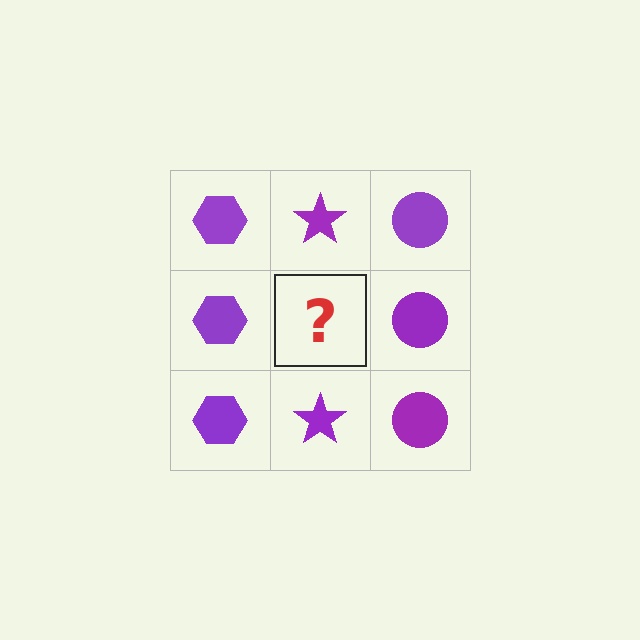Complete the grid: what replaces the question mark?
The question mark should be replaced with a purple star.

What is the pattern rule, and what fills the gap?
The rule is that each column has a consistent shape. The gap should be filled with a purple star.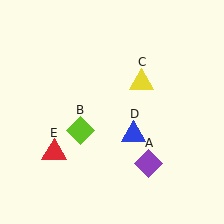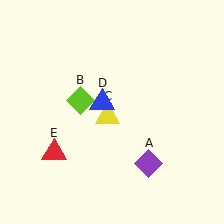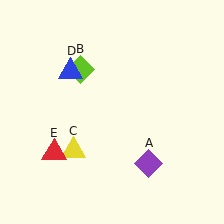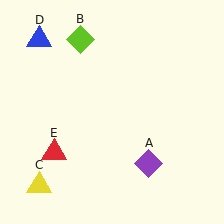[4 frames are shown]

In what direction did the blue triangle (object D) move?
The blue triangle (object D) moved up and to the left.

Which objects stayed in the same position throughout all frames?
Purple diamond (object A) and red triangle (object E) remained stationary.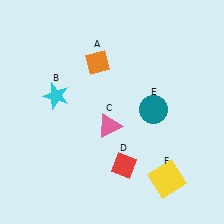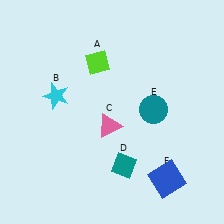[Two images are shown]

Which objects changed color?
A changed from orange to lime. D changed from red to teal. F changed from yellow to blue.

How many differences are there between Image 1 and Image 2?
There are 3 differences between the two images.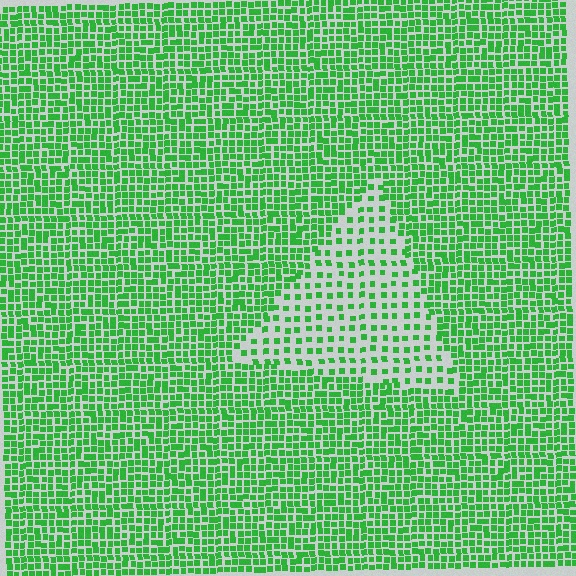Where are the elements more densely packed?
The elements are more densely packed outside the triangle boundary.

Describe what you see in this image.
The image contains small green elements arranged at two different densities. A triangle-shaped region is visible where the elements are less densely packed than the surrounding area.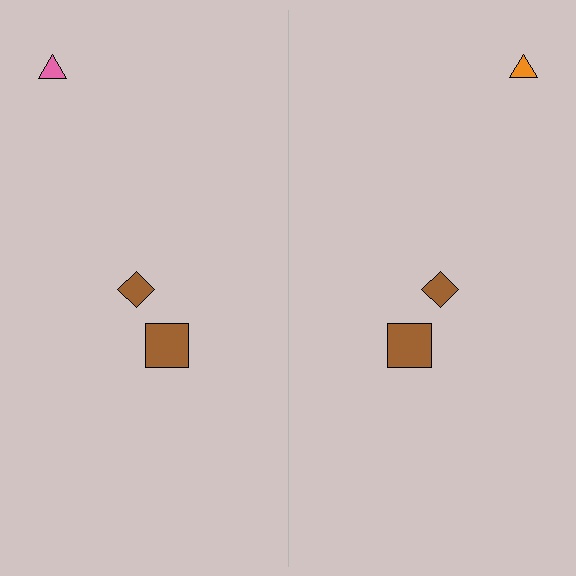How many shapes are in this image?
There are 6 shapes in this image.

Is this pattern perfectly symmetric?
No, the pattern is not perfectly symmetric. The orange triangle on the right side breaks the symmetry — its mirror counterpart is pink.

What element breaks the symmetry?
The orange triangle on the right side breaks the symmetry — its mirror counterpart is pink.